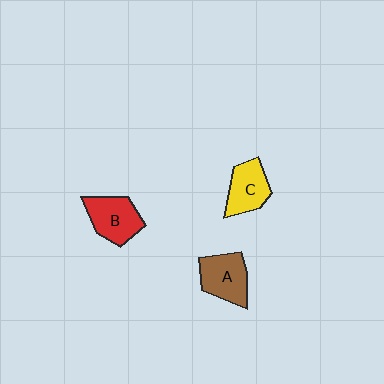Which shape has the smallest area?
Shape C (yellow).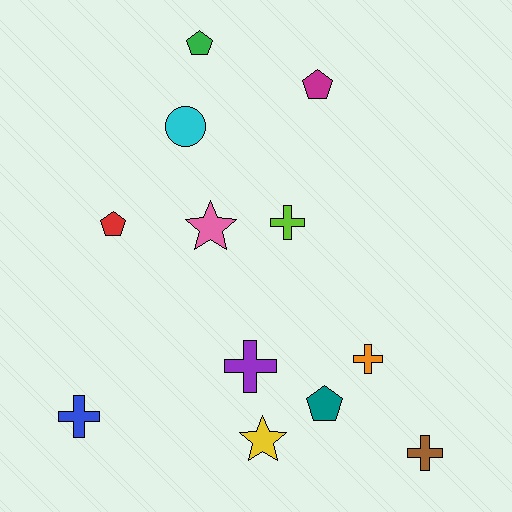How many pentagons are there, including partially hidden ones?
There are 4 pentagons.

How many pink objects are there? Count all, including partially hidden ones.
There is 1 pink object.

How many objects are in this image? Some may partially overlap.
There are 12 objects.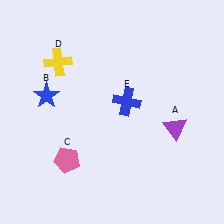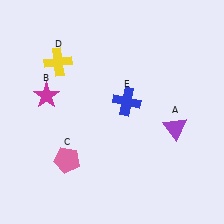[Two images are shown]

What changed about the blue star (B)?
In Image 1, B is blue. In Image 2, it changed to magenta.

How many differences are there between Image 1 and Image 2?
There is 1 difference between the two images.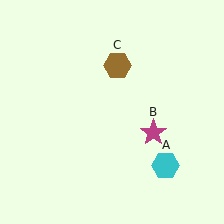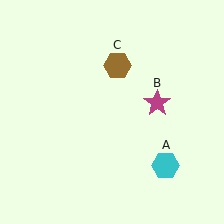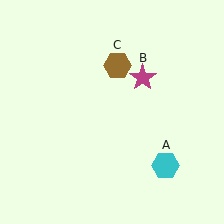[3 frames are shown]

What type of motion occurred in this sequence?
The magenta star (object B) rotated counterclockwise around the center of the scene.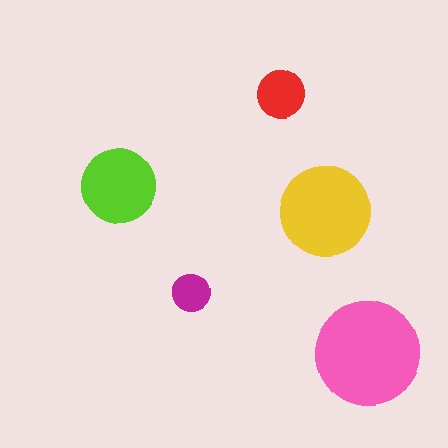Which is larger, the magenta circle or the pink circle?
The pink one.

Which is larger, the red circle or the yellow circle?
The yellow one.